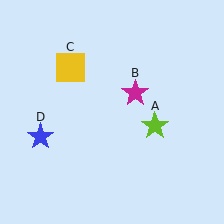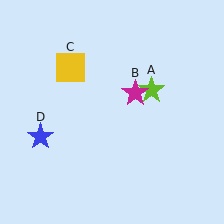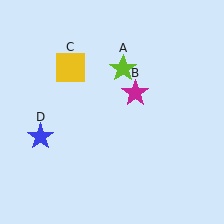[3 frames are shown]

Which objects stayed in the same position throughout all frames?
Magenta star (object B) and yellow square (object C) and blue star (object D) remained stationary.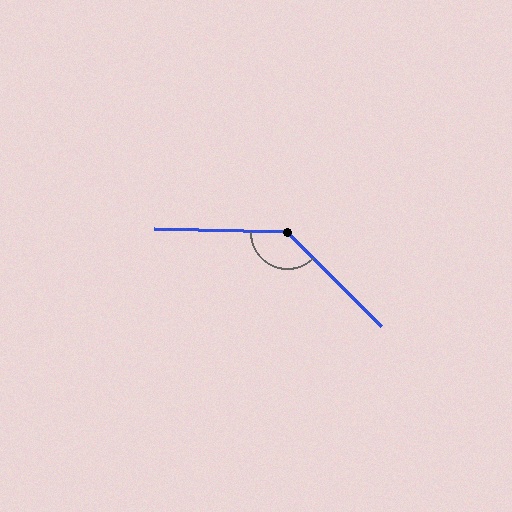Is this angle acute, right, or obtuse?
It is obtuse.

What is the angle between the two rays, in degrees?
Approximately 136 degrees.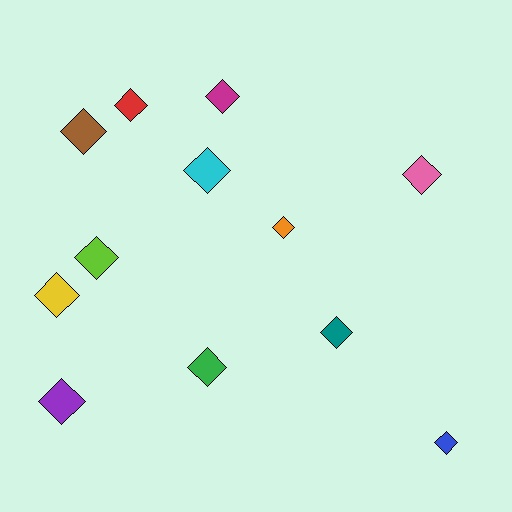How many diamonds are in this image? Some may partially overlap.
There are 12 diamonds.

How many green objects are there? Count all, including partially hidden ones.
There is 1 green object.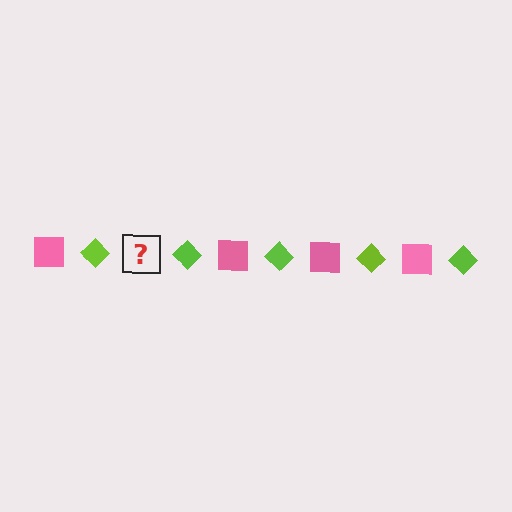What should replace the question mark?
The question mark should be replaced with a pink square.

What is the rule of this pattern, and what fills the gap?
The rule is that the pattern alternates between pink square and lime diamond. The gap should be filled with a pink square.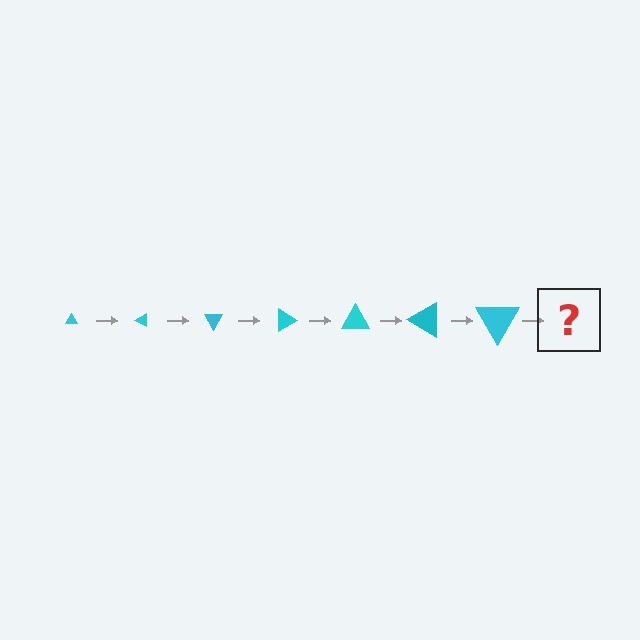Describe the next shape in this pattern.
It should be a triangle, larger than the previous one and rotated 210 degrees from the start.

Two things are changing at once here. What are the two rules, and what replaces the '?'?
The two rules are that the triangle grows larger each step and it rotates 30 degrees each step. The '?' should be a triangle, larger than the previous one and rotated 210 degrees from the start.